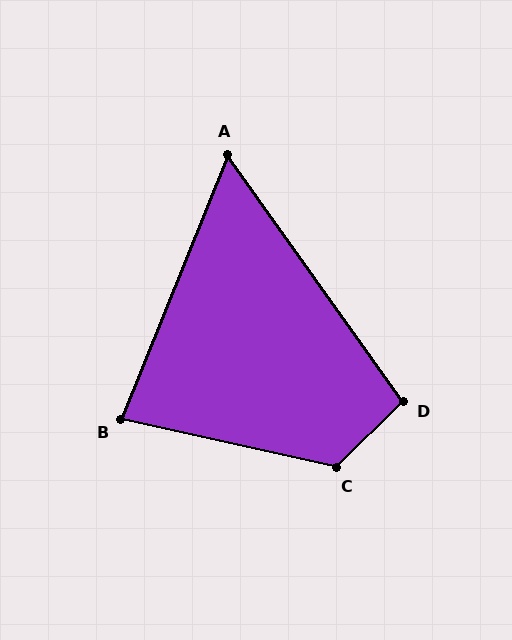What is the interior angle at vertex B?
Approximately 81 degrees (acute).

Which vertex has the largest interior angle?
C, at approximately 123 degrees.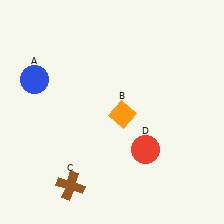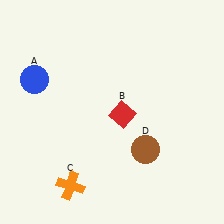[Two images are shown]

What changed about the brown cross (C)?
In Image 1, C is brown. In Image 2, it changed to orange.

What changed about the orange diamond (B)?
In Image 1, B is orange. In Image 2, it changed to red.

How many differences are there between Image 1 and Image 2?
There are 3 differences between the two images.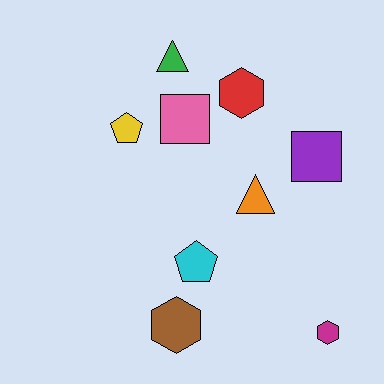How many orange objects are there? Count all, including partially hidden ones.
There is 1 orange object.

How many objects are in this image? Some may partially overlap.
There are 9 objects.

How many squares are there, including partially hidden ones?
There are 2 squares.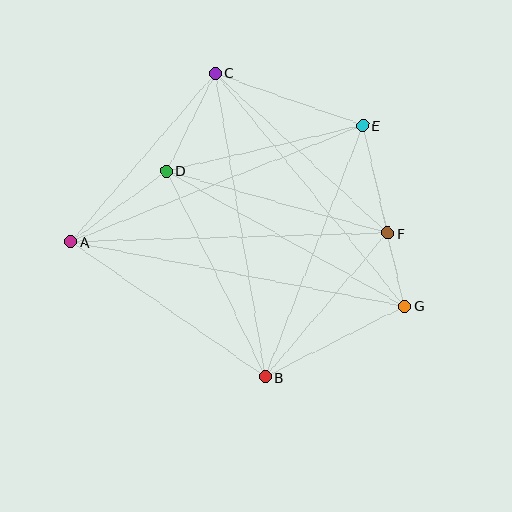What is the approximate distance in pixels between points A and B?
The distance between A and B is approximately 236 pixels.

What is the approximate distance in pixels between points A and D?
The distance between A and D is approximately 119 pixels.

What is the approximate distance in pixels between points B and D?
The distance between B and D is approximately 228 pixels.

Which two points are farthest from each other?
Points A and G are farthest from each other.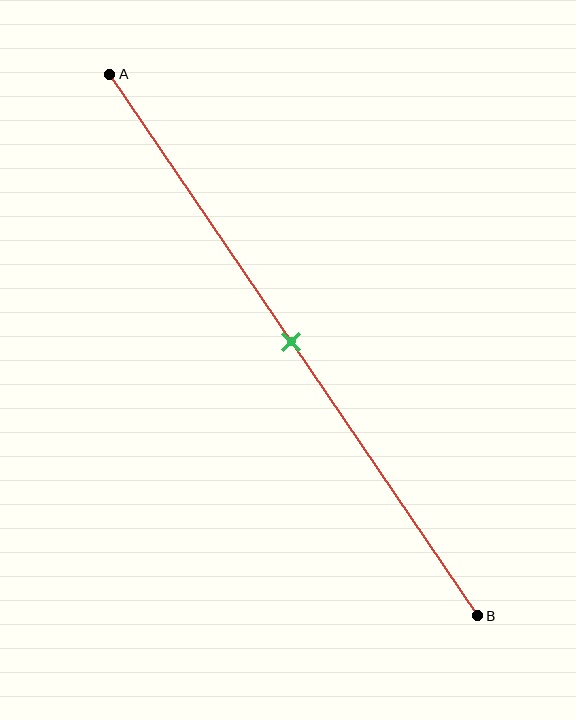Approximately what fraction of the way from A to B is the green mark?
The green mark is approximately 50% of the way from A to B.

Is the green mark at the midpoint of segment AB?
Yes, the mark is approximately at the midpoint.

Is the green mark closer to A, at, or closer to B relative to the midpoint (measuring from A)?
The green mark is approximately at the midpoint of segment AB.